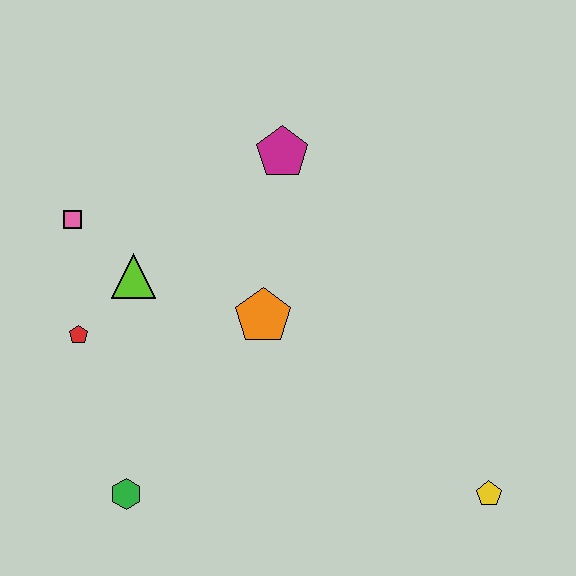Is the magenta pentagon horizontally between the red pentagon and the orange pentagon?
No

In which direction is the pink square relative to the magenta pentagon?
The pink square is to the left of the magenta pentagon.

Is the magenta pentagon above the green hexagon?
Yes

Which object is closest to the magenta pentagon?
The orange pentagon is closest to the magenta pentagon.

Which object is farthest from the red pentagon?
The yellow pentagon is farthest from the red pentagon.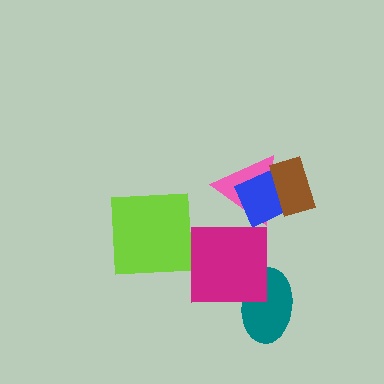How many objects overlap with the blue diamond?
2 objects overlap with the blue diamond.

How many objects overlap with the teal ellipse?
1 object overlaps with the teal ellipse.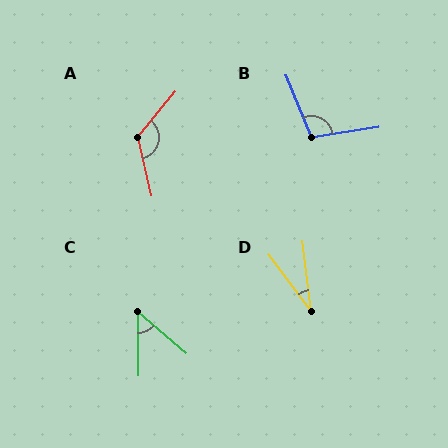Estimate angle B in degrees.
Approximately 104 degrees.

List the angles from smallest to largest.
D (30°), C (49°), B (104°), A (127°).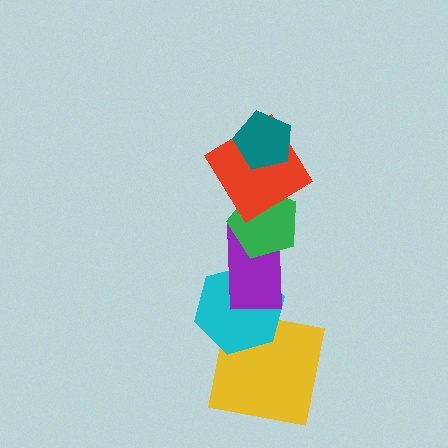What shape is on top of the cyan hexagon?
The purple rectangle is on top of the cyan hexagon.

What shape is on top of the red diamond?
The teal pentagon is on top of the red diamond.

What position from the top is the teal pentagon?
The teal pentagon is 1st from the top.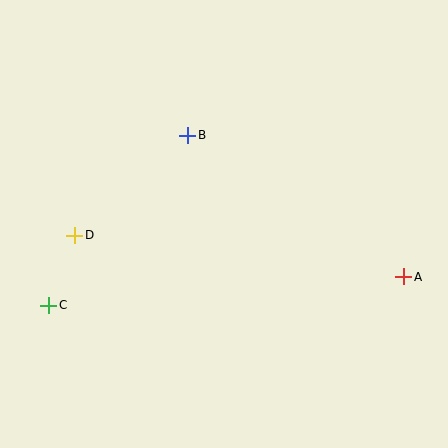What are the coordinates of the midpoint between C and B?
The midpoint between C and B is at (118, 220).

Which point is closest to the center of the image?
Point B at (188, 135) is closest to the center.